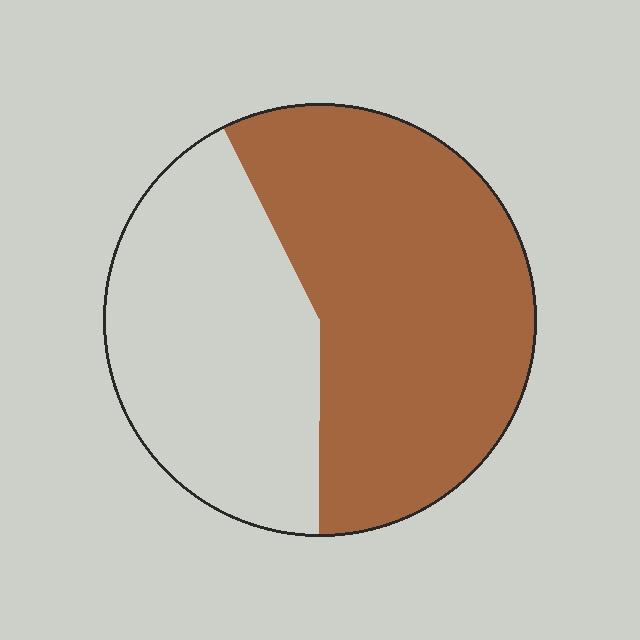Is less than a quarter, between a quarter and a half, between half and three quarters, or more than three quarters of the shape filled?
Between half and three quarters.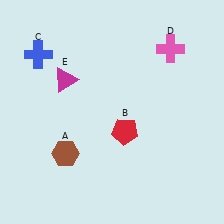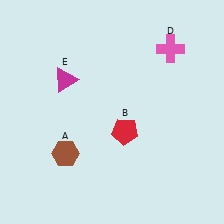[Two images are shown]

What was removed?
The blue cross (C) was removed in Image 2.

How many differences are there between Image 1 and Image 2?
There is 1 difference between the two images.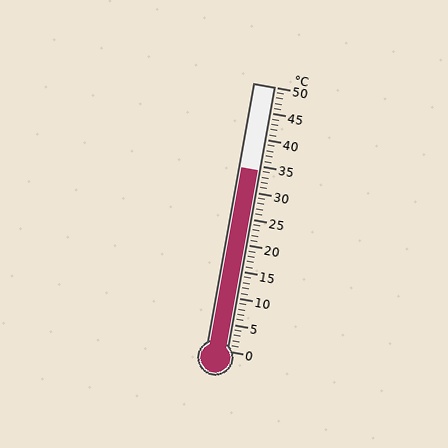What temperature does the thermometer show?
The thermometer shows approximately 34°C.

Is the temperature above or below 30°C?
The temperature is above 30°C.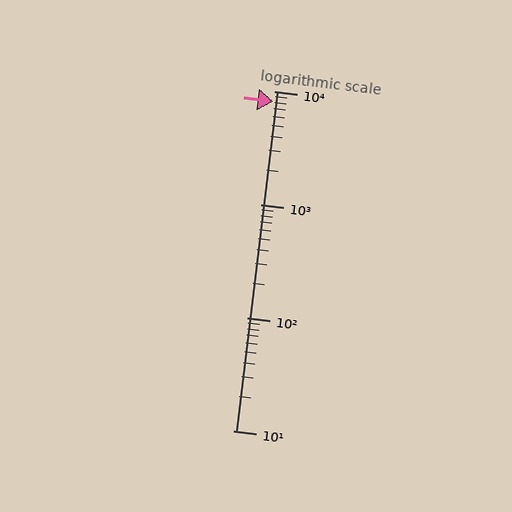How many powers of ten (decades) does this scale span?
The scale spans 3 decades, from 10 to 10000.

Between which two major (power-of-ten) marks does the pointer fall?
The pointer is between 1000 and 10000.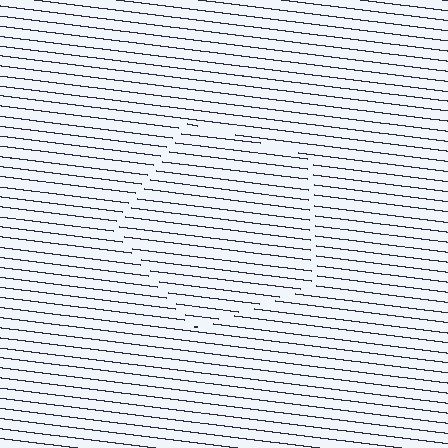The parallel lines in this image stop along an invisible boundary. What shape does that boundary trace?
An illusory pentagon. The interior of the shape contains the same grating, shifted by half a period — the contour is defined by the phase discontinuity where line-ends from the inner and outer gratings abut.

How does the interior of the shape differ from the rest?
The interior of the shape contains the same grating, shifted by half a period — the contour is defined by the phase discontinuity where line-ends from the inner and outer gratings abut.